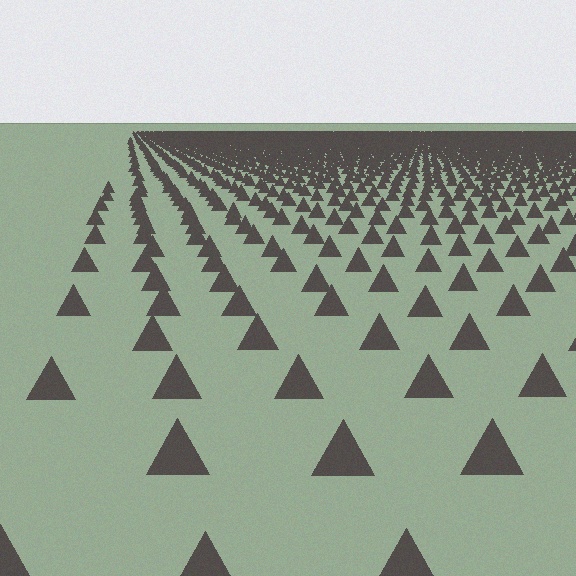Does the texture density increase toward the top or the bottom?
Density increases toward the top.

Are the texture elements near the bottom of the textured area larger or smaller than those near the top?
Larger. Near the bottom, elements are closer to the viewer and appear at a bigger on-screen size.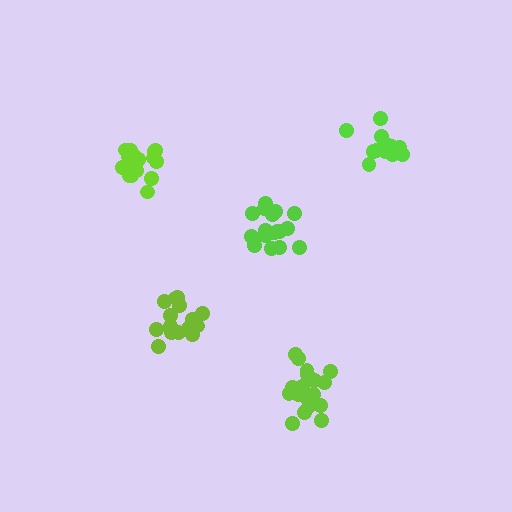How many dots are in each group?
Group 1: 17 dots, Group 2: 15 dots, Group 3: 18 dots, Group 4: 15 dots, Group 5: 18 dots (83 total).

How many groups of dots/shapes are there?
There are 5 groups.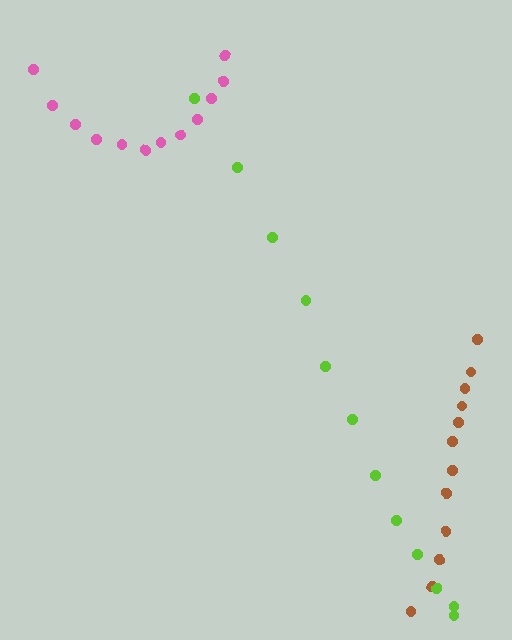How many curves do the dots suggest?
There are 3 distinct paths.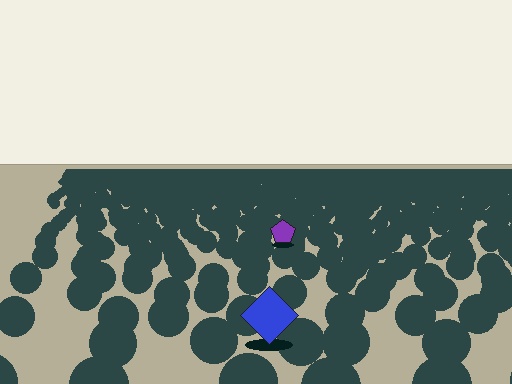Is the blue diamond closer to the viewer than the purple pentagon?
Yes. The blue diamond is closer — you can tell from the texture gradient: the ground texture is coarser near it.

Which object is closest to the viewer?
The blue diamond is closest. The texture marks near it are larger and more spread out.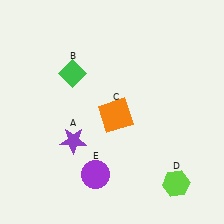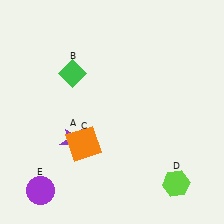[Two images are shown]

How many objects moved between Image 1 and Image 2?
2 objects moved between the two images.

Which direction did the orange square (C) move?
The orange square (C) moved left.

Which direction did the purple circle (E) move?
The purple circle (E) moved left.